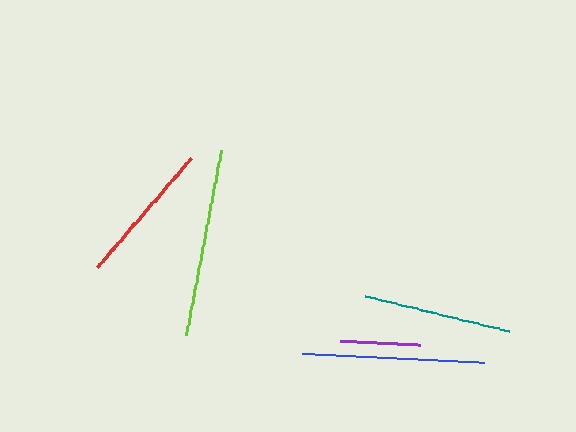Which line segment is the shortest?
The purple line is the shortest at approximately 80 pixels.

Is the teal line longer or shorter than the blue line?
The blue line is longer than the teal line.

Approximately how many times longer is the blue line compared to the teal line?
The blue line is approximately 1.2 times the length of the teal line.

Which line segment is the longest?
The lime line is the longest at approximately 189 pixels.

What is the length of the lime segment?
The lime segment is approximately 189 pixels long.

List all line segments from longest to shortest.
From longest to shortest: lime, blue, teal, red, purple.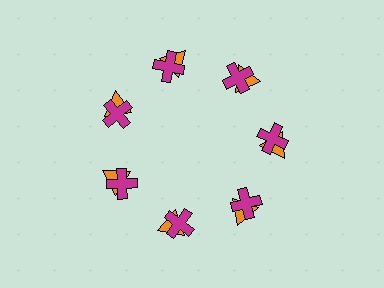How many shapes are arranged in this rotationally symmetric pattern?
There are 14 shapes, arranged in 7 groups of 2.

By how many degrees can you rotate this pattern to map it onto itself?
The pattern maps onto itself every 51 degrees of rotation.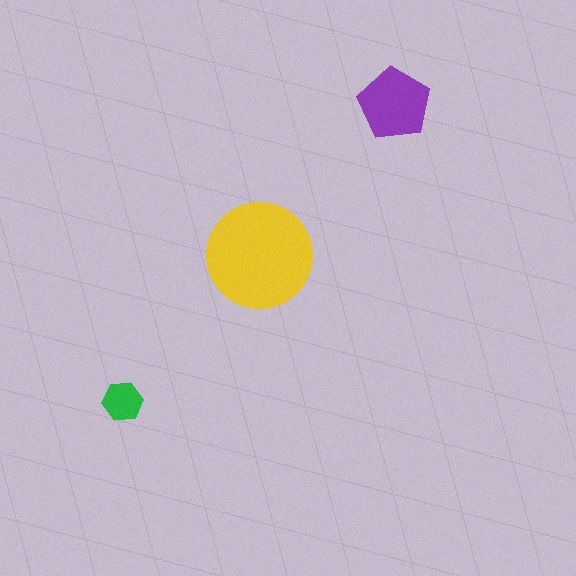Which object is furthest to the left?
The green hexagon is leftmost.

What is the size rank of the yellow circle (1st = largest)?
1st.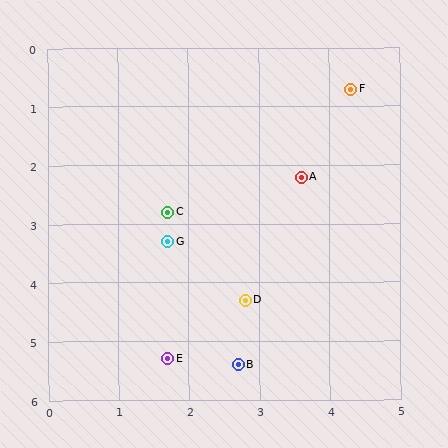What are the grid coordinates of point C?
Point C is at approximately (1.7, 2.8).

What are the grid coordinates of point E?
Point E is at approximately (1.7, 5.3).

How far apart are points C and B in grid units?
Points C and B are about 2.8 grid units apart.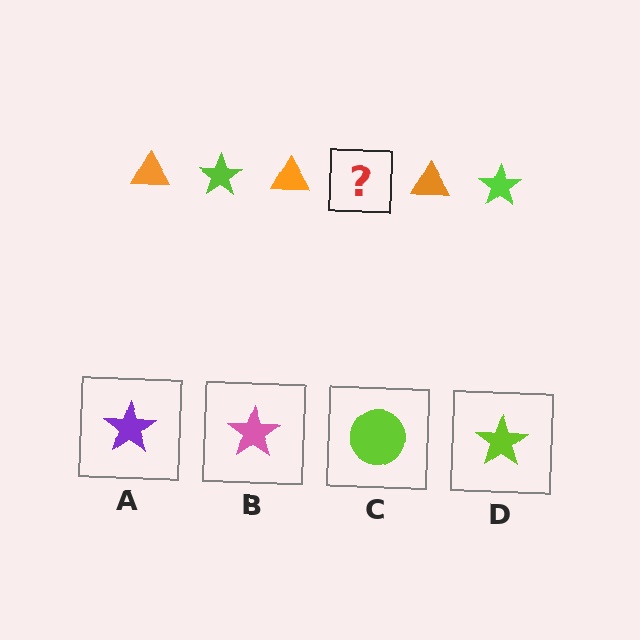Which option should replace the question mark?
Option D.